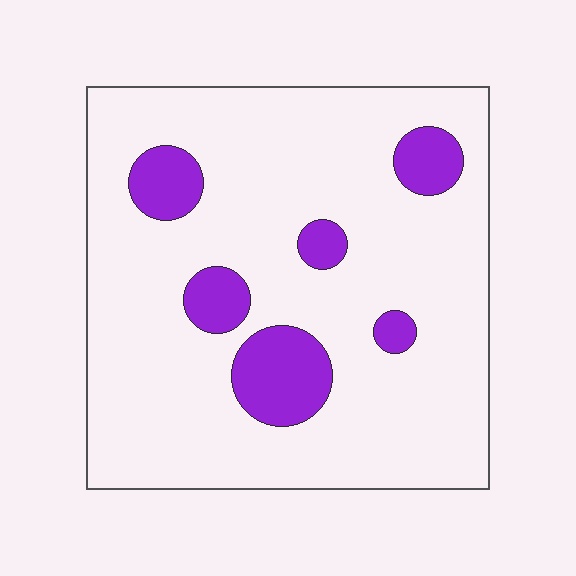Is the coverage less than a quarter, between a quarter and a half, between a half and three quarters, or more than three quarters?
Less than a quarter.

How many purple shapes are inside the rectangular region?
6.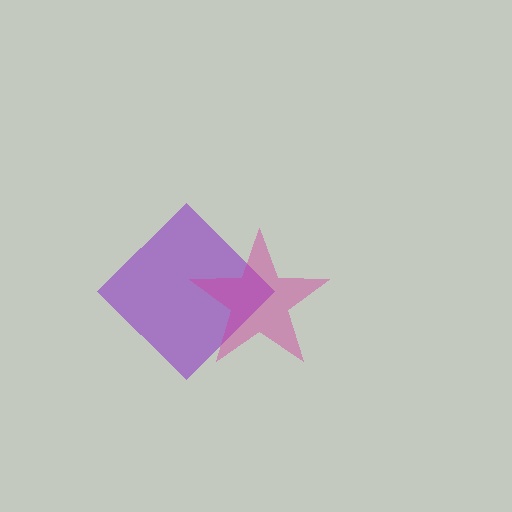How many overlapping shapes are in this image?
There are 2 overlapping shapes in the image.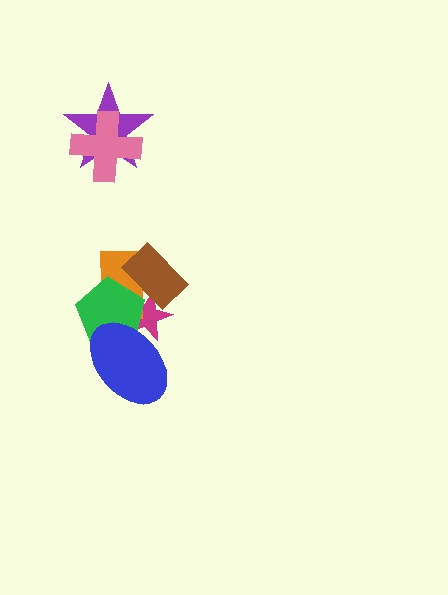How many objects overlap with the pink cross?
1 object overlaps with the pink cross.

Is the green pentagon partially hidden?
Yes, it is partially covered by another shape.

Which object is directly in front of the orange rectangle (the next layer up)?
The brown rectangle is directly in front of the orange rectangle.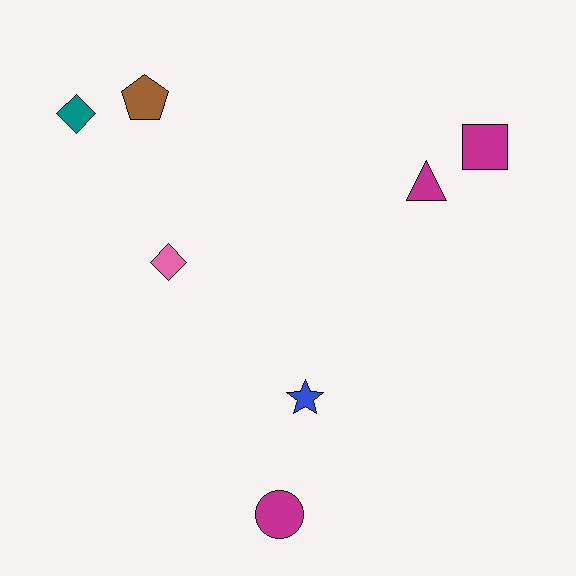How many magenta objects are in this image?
There are 3 magenta objects.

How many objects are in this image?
There are 7 objects.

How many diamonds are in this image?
There are 2 diamonds.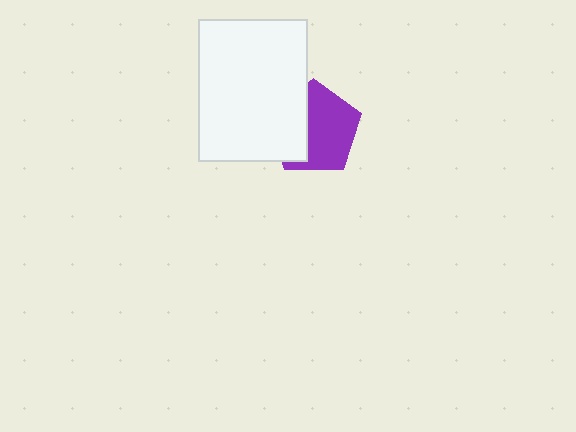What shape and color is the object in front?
The object in front is a white rectangle.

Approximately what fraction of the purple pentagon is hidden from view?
Roughly 38% of the purple pentagon is hidden behind the white rectangle.